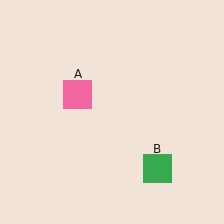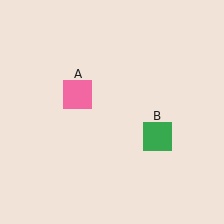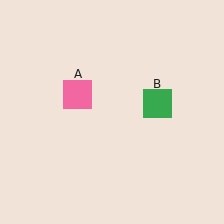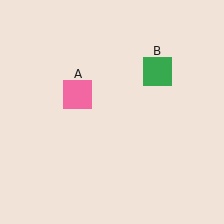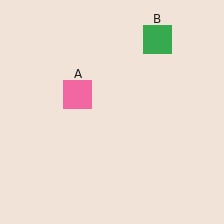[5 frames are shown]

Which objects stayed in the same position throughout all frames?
Pink square (object A) remained stationary.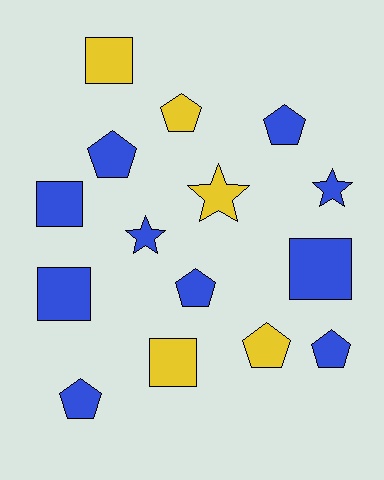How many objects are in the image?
There are 15 objects.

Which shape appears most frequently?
Pentagon, with 7 objects.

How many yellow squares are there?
There are 2 yellow squares.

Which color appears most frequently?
Blue, with 10 objects.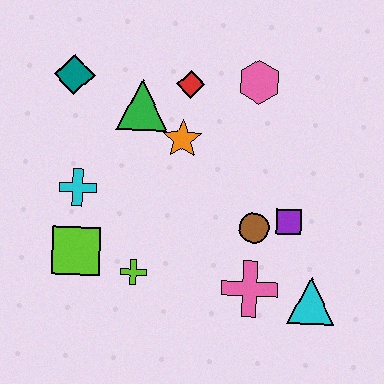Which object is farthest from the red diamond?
The cyan triangle is farthest from the red diamond.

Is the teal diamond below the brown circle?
No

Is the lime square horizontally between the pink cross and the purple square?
No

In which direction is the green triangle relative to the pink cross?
The green triangle is above the pink cross.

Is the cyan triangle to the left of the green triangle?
No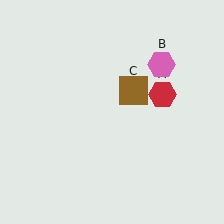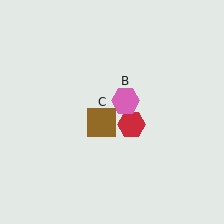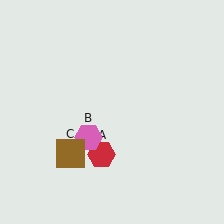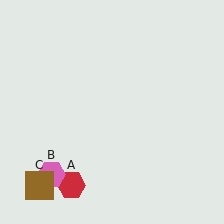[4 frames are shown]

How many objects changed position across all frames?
3 objects changed position: red hexagon (object A), pink hexagon (object B), brown square (object C).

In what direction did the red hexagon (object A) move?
The red hexagon (object A) moved down and to the left.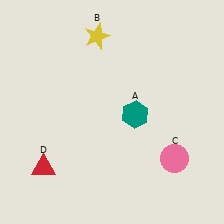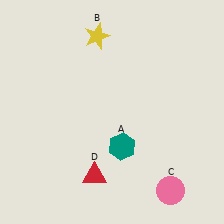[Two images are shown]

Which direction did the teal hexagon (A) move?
The teal hexagon (A) moved down.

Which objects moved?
The objects that moved are: the teal hexagon (A), the pink circle (C), the red triangle (D).